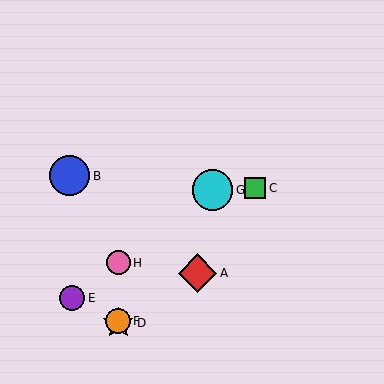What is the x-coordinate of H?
Object H is at x≈118.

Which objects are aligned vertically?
Objects D, F, H are aligned vertically.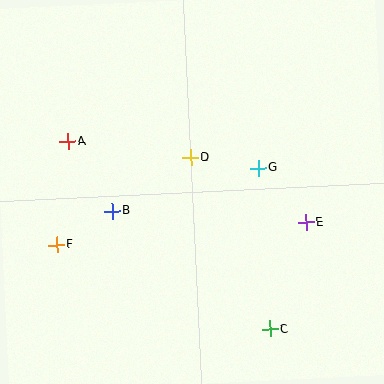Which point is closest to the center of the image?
Point D at (191, 158) is closest to the center.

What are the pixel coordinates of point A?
Point A is at (68, 142).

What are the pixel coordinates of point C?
Point C is at (270, 329).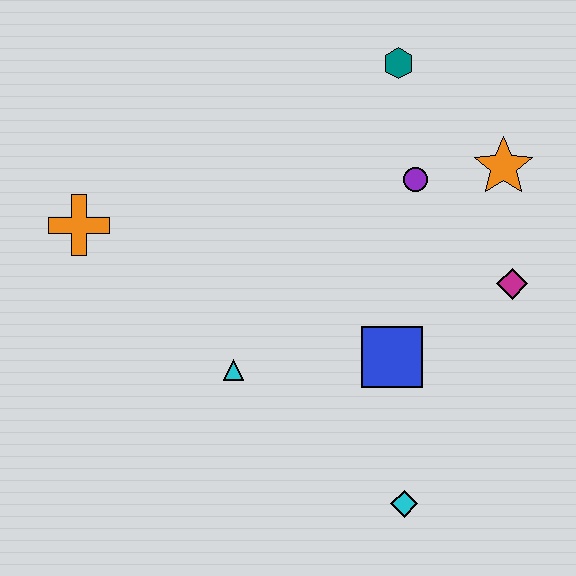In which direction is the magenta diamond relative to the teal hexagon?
The magenta diamond is below the teal hexagon.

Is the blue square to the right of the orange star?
No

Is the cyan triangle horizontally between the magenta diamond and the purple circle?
No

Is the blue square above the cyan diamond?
Yes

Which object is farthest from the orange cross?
The magenta diamond is farthest from the orange cross.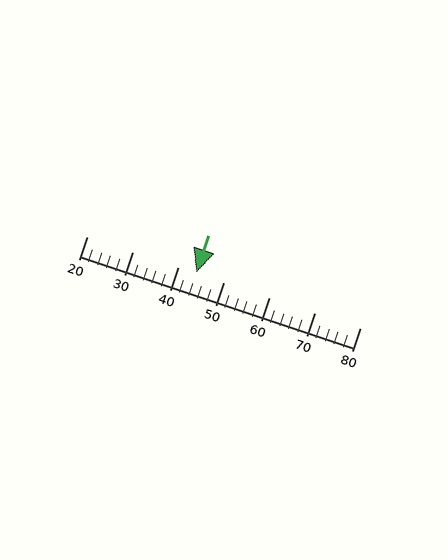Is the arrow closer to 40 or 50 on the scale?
The arrow is closer to 40.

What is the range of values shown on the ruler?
The ruler shows values from 20 to 80.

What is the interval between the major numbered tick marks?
The major tick marks are spaced 10 units apart.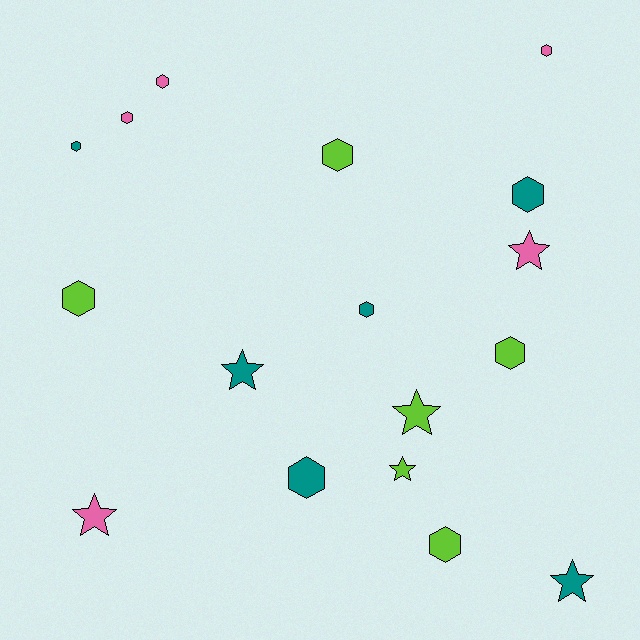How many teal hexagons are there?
There are 4 teal hexagons.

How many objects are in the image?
There are 17 objects.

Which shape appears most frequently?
Hexagon, with 11 objects.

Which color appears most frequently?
Teal, with 6 objects.